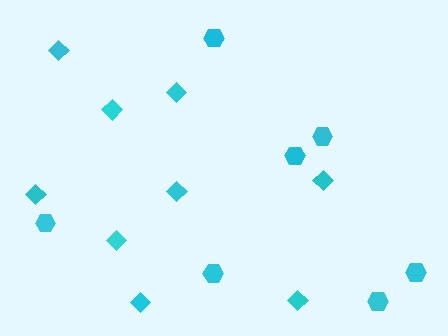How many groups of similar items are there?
There are 2 groups: one group of hexagons (7) and one group of diamonds (9).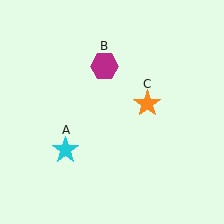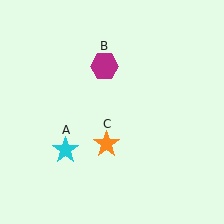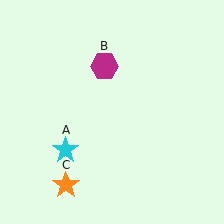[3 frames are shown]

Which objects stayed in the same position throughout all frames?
Cyan star (object A) and magenta hexagon (object B) remained stationary.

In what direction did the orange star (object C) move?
The orange star (object C) moved down and to the left.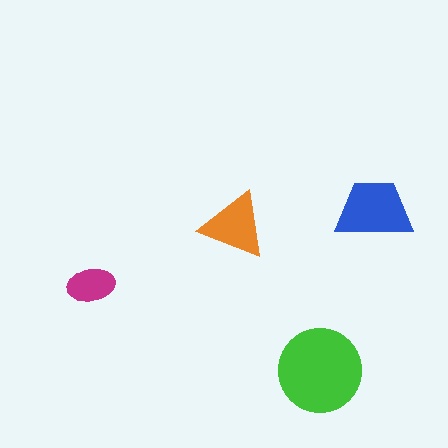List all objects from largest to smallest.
The green circle, the blue trapezoid, the orange triangle, the magenta ellipse.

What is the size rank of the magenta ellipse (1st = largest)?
4th.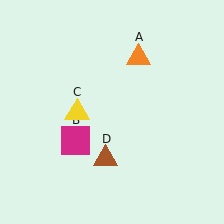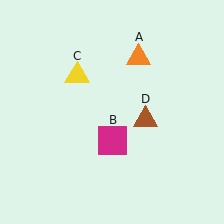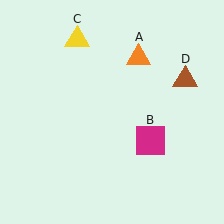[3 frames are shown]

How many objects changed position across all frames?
3 objects changed position: magenta square (object B), yellow triangle (object C), brown triangle (object D).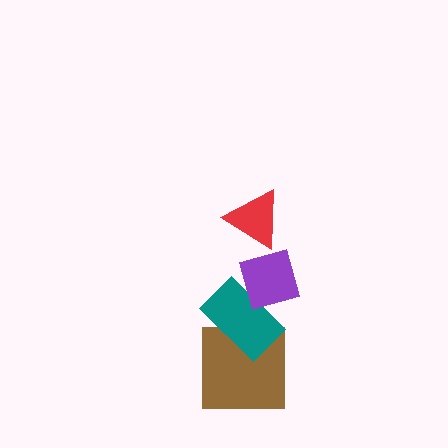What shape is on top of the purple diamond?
The red triangle is on top of the purple diamond.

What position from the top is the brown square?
The brown square is 4th from the top.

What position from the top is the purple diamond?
The purple diamond is 2nd from the top.